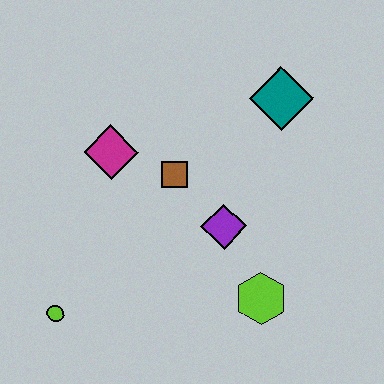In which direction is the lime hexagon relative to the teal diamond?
The lime hexagon is below the teal diamond.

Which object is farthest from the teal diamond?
The lime circle is farthest from the teal diamond.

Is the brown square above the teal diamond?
No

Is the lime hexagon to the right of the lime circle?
Yes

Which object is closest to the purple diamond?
The brown square is closest to the purple diamond.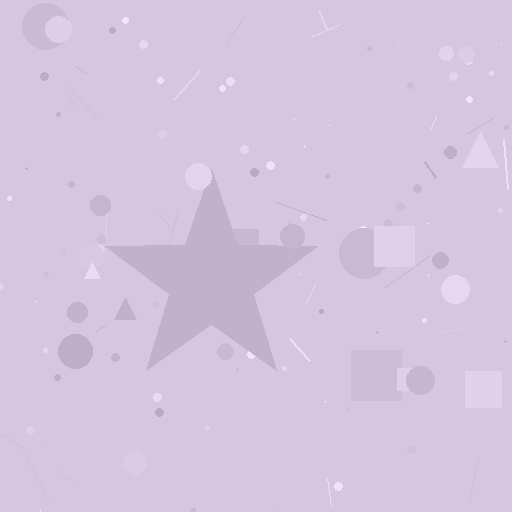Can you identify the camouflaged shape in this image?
The camouflaged shape is a star.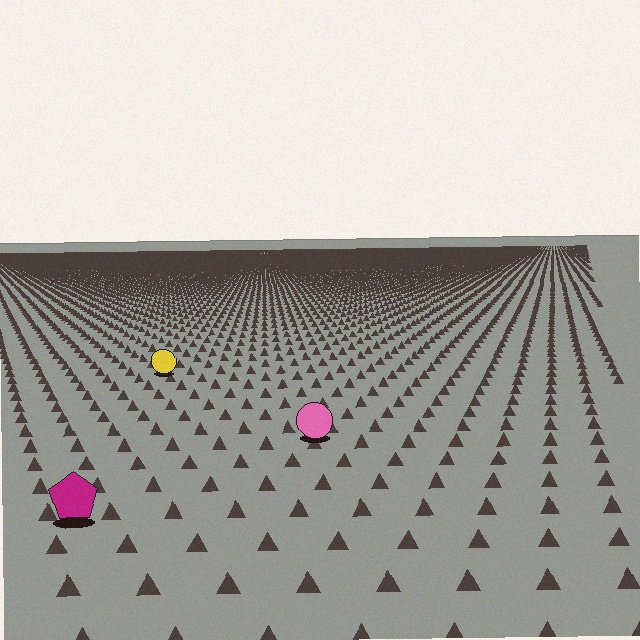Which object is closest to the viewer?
The magenta pentagon is closest. The texture marks near it are larger and more spread out.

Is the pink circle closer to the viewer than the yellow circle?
Yes. The pink circle is closer — you can tell from the texture gradient: the ground texture is coarser near it.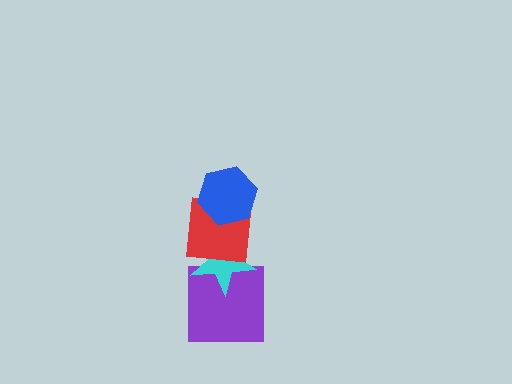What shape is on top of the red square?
The blue hexagon is on top of the red square.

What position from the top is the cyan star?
The cyan star is 3rd from the top.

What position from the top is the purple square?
The purple square is 4th from the top.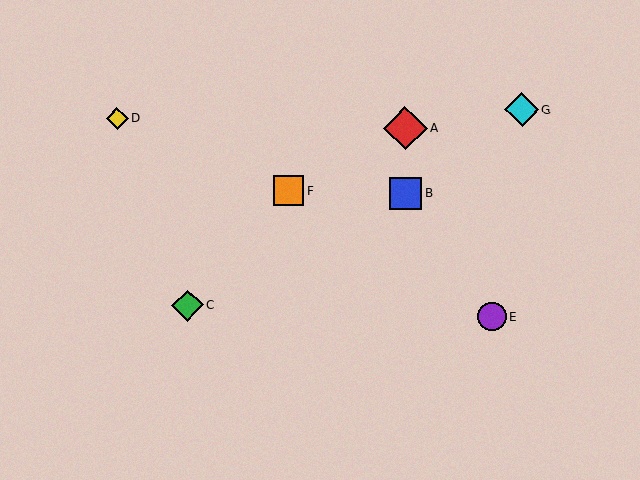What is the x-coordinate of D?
Object D is at x≈117.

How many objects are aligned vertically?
2 objects (A, B) are aligned vertically.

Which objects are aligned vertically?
Objects A, B are aligned vertically.